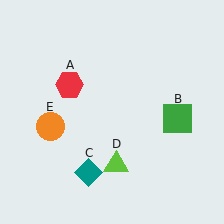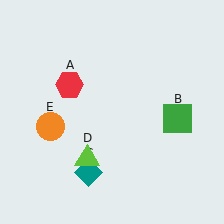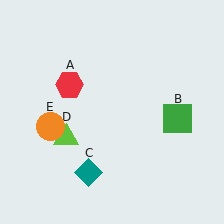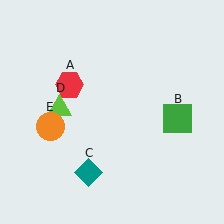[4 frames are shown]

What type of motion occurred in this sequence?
The lime triangle (object D) rotated clockwise around the center of the scene.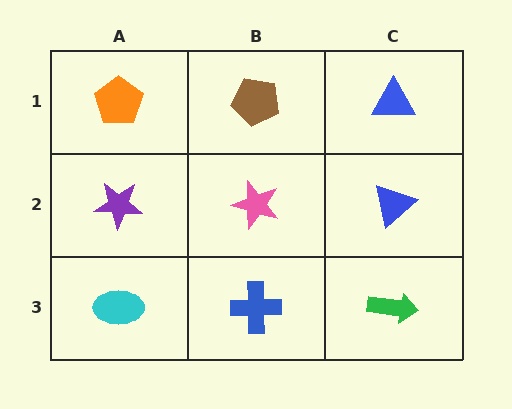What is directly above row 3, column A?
A purple star.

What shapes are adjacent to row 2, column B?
A brown pentagon (row 1, column B), a blue cross (row 3, column B), a purple star (row 2, column A), a blue triangle (row 2, column C).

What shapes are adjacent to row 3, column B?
A pink star (row 2, column B), a cyan ellipse (row 3, column A), a green arrow (row 3, column C).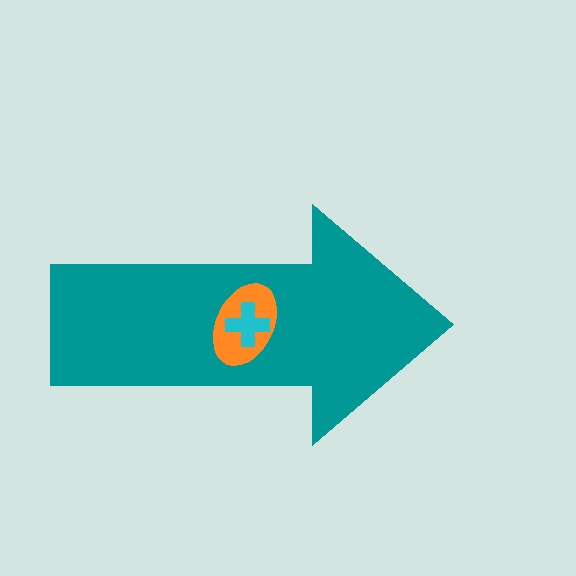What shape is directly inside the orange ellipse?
The cyan cross.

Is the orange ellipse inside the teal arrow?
Yes.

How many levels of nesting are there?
3.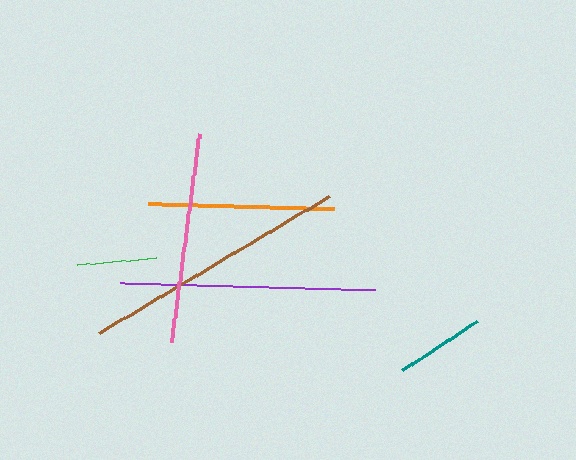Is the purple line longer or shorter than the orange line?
The purple line is longer than the orange line.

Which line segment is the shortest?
The green line is the shortest at approximately 79 pixels.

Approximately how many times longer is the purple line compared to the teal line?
The purple line is approximately 2.9 times the length of the teal line.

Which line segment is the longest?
The brown line is the longest at approximately 267 pixels.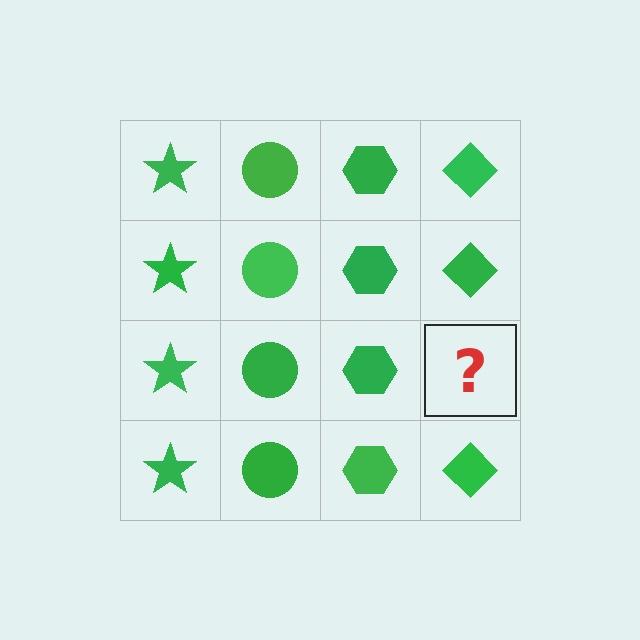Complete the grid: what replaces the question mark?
The question mark should be replaced with a green diamond.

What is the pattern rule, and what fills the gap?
The rule is that each column has a consistent shape. The gap should be filled with a green diamond.